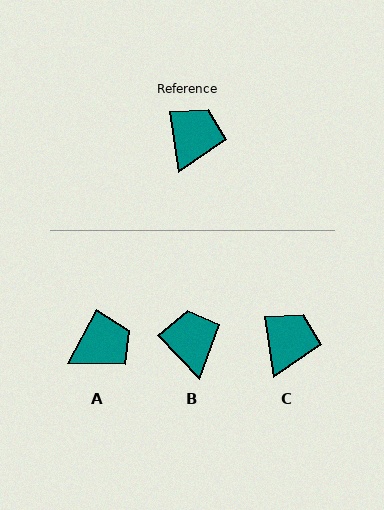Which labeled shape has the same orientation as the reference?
C.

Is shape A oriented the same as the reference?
No, it is off by about 36 degrees.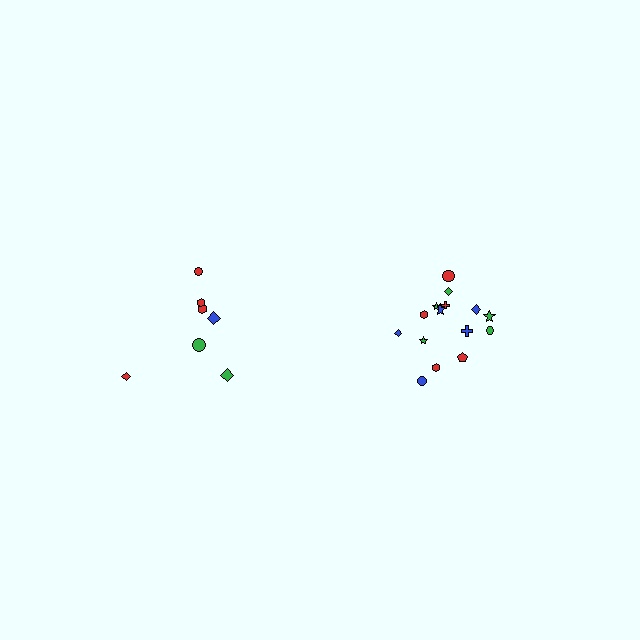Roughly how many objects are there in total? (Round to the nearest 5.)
Roughly 20 objects in total.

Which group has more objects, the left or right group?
The right group.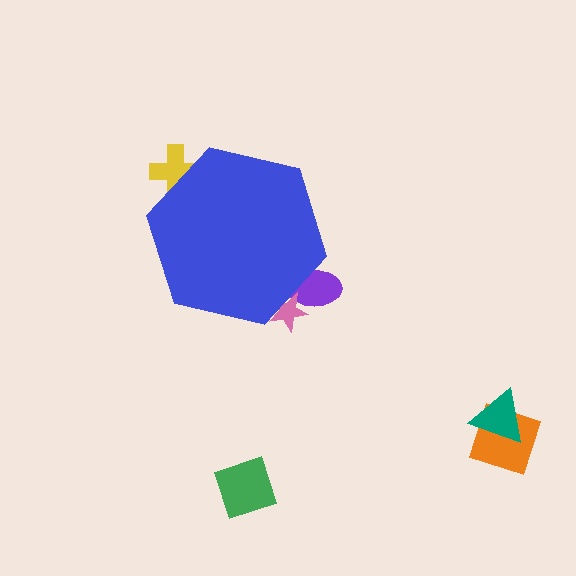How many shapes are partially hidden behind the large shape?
3 shapes are partially hidden.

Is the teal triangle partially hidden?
No, the teal triangle is fully visible.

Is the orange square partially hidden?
No, the orange square is fully visible.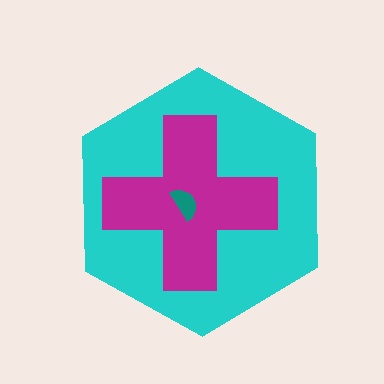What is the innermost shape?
The teal semicircle.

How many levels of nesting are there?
3.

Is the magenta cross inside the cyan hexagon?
Yes.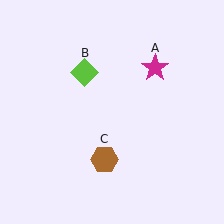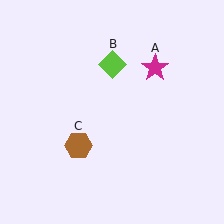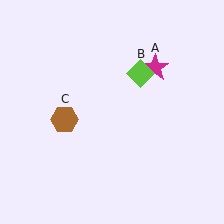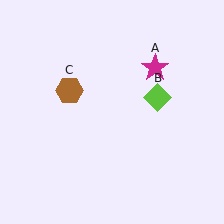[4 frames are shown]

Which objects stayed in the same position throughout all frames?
Magenta star (object A) remained stationary.